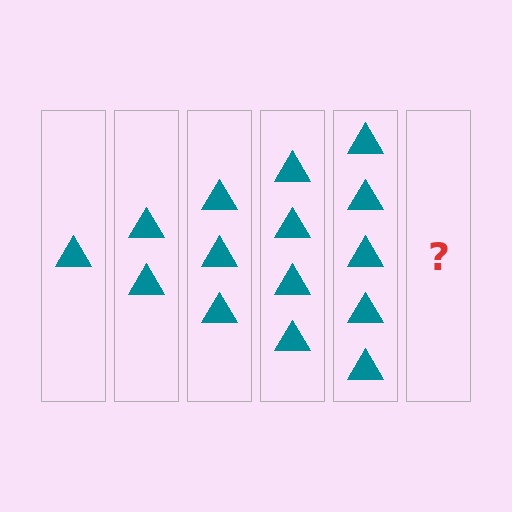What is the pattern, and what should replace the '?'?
The pattern is that each step adds one more triangle. The '?' should be 6 triangles.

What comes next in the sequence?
The next element should be 6 triangles.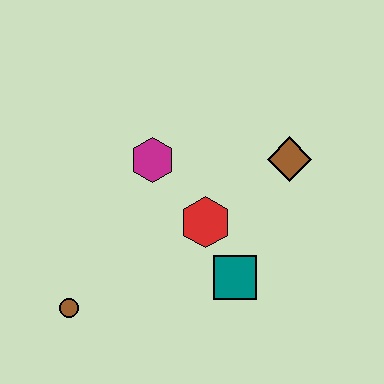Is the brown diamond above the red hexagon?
Yes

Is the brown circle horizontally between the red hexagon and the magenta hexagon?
No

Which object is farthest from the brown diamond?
The brown circle is farthest from the brown diamond.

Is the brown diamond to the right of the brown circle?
Yes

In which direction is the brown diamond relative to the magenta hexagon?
The brown diamond is to the right of the magenta hexagon.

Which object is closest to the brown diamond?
The red hexagon is closest to the brown diamond.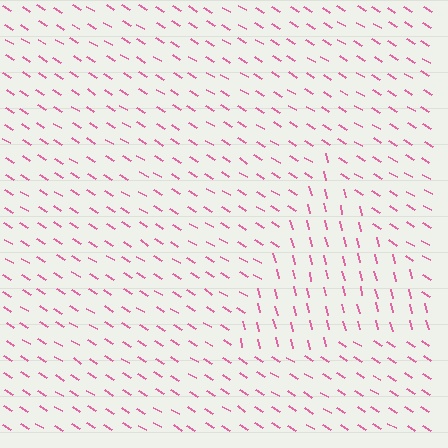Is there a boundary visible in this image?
Yes, there is a texture boundary formed by a change in line orientation.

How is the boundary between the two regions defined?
The boundary is defined purely by a change in line orientation (approximately 45 degrees difference). All lines are the same color and thickness.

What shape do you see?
I see a triangle.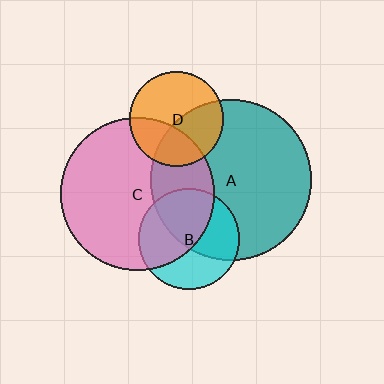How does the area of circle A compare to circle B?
Approximately 2.5 times.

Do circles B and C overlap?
Yes.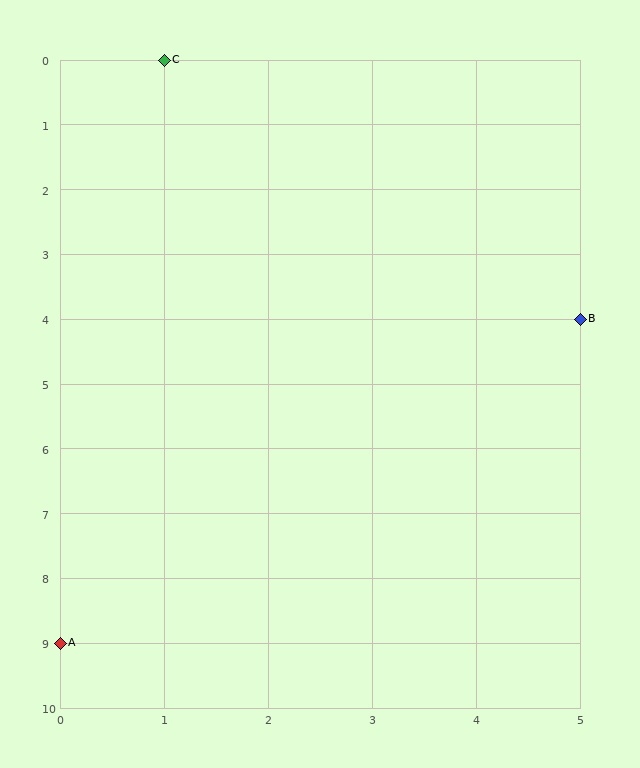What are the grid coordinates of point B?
Point B is at grid coordinates (5, 4).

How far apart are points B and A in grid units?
Points B and A are 5 columns and 5 rows apart (about 7.1 grid units diagonally).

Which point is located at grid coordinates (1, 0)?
Point C is at (1, 0).